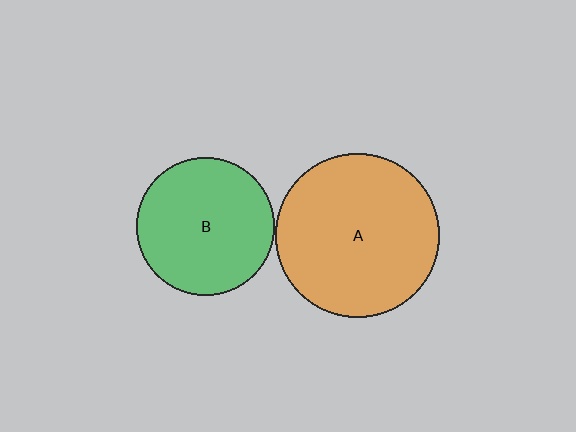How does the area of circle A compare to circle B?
Approximately 1.4 times.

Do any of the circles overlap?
No, none of the circles overlap.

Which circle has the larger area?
Circle A (orange).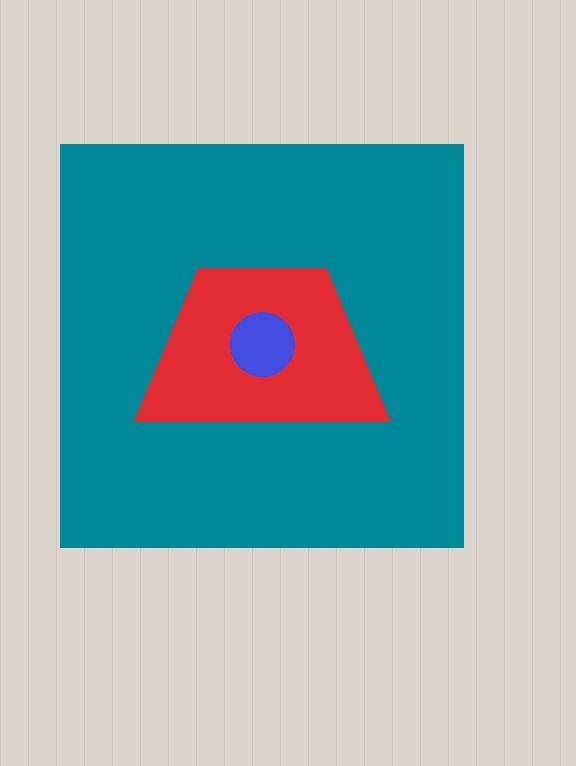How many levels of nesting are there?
3.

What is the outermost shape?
The teal square.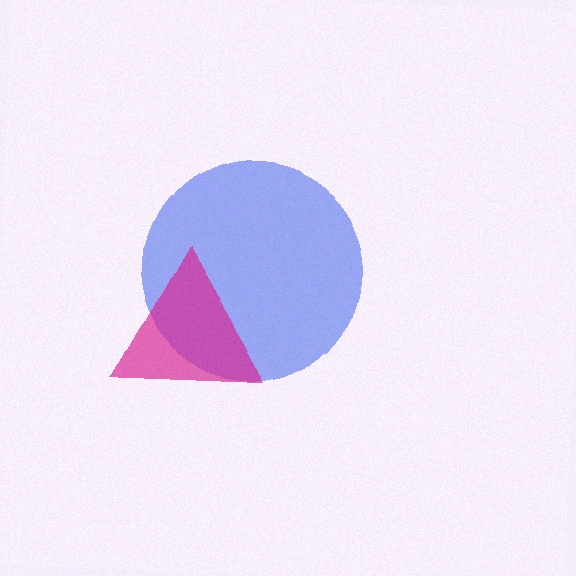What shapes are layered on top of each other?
The layered shapes are: a blue circle, a magenta triangle.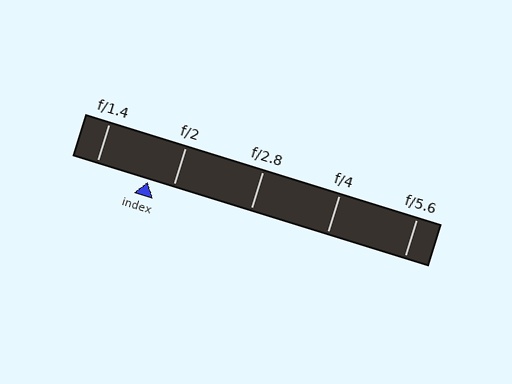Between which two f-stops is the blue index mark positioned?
The index mark is between f/1.4 and f/2.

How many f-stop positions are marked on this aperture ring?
There are 5 f-stop positions marked.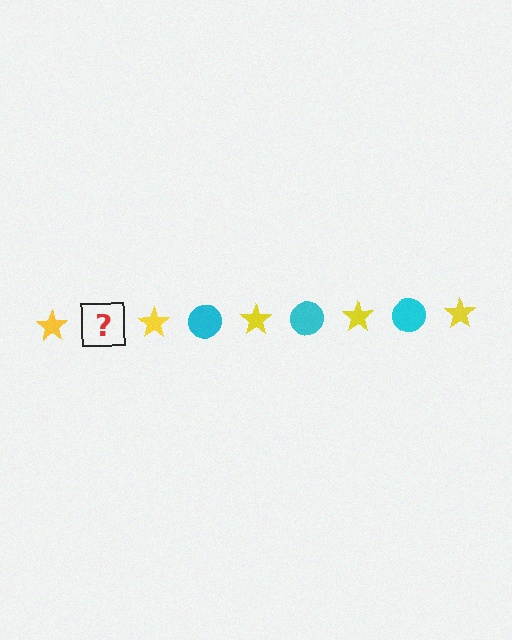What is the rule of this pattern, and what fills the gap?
The rule is that the pattern alternates between yellow star and cyan circle. The gap should be filled with a cyan circle.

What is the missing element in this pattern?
The missing element is a cyan circle.